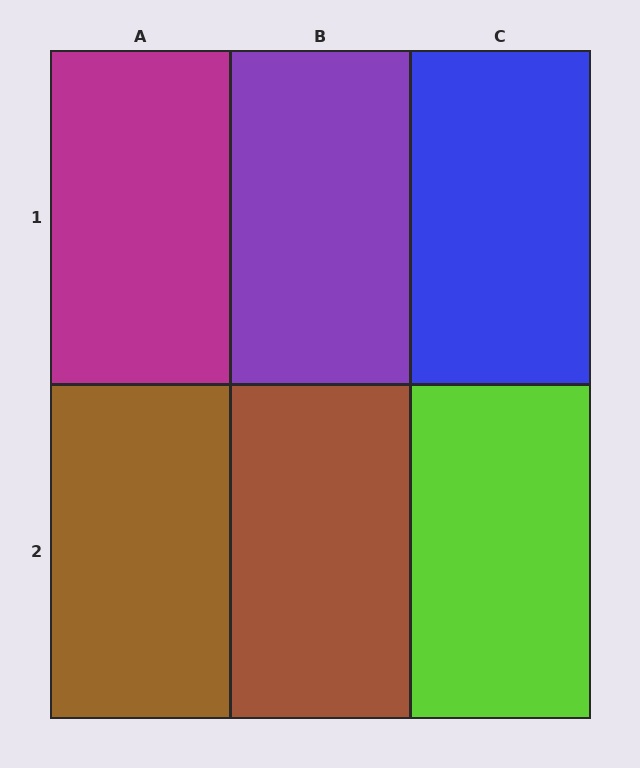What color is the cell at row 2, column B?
Brown.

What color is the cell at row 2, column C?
Lime.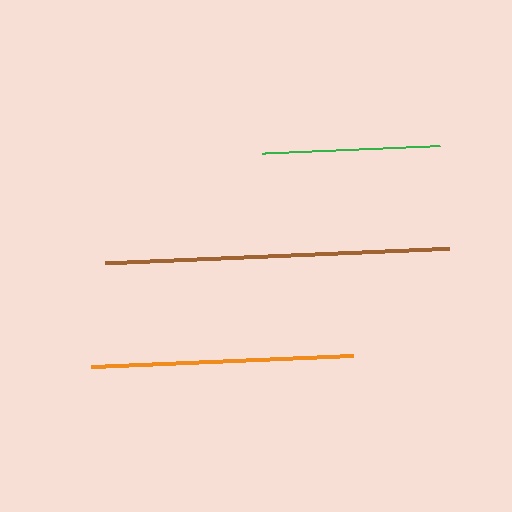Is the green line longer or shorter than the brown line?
The brown line is longer than the green line.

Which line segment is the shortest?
The green line is the shortest at approximately 178 pixels.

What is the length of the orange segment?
The orange segment is approximately 263 pixels long.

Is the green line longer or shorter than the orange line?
The orange line is longer than the green line.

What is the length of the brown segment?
The brown segment is approximately 344 pixels long.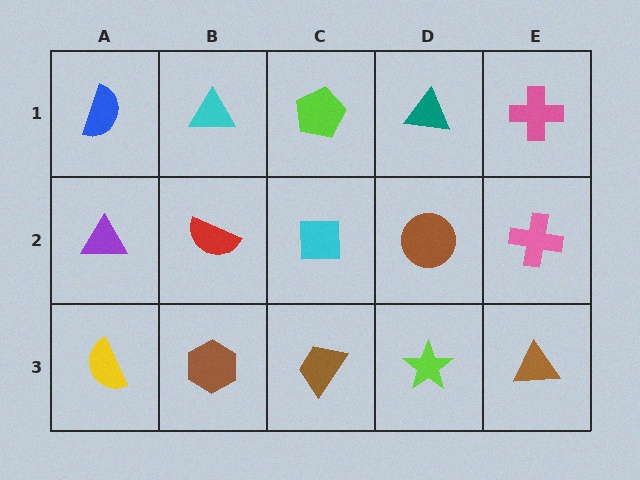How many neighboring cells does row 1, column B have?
3.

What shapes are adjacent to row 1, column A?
A purple triangle (row 2, column A), a cyan triangle (row 1, column B).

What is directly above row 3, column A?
A purple triangle.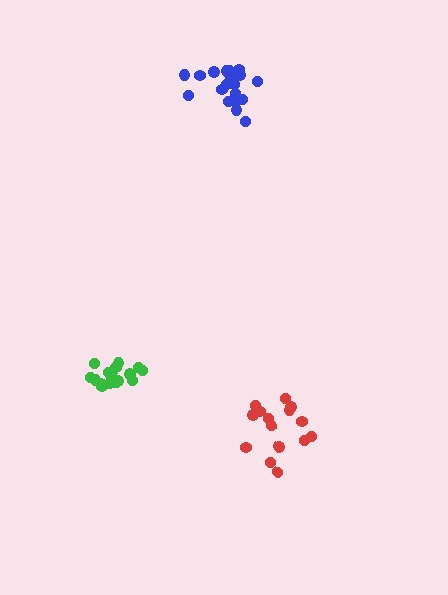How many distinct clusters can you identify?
There are 3 distinct clusters.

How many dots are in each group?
Group 1: 15 dots, Group 2: 20 dots, Group 3: 17 dots (52 total).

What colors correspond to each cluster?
The clusters are colored: red, blue, green.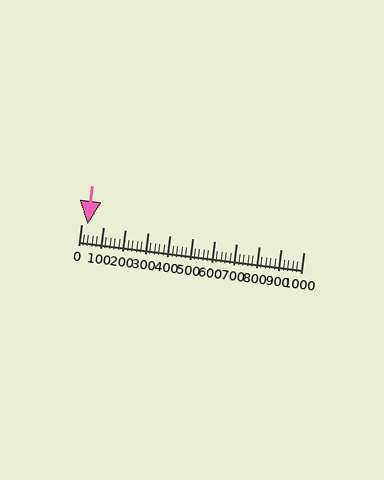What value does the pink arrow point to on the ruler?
The pink arrow points to approximately 29.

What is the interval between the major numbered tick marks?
The major tick marks are spaced 100 units apart.